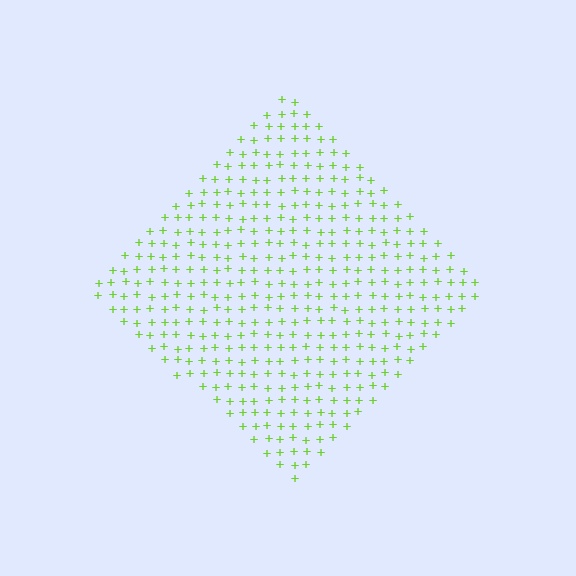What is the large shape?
The large shape is a diamond.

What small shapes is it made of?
It is made of small plus signs.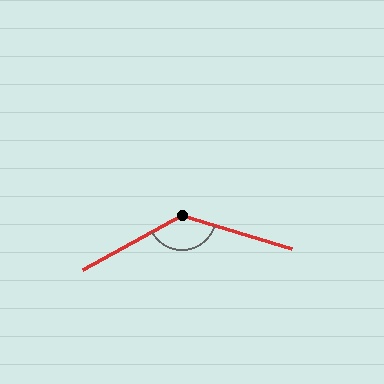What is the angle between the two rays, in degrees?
Approximately 135 degrees.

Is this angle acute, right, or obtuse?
It is obtuse.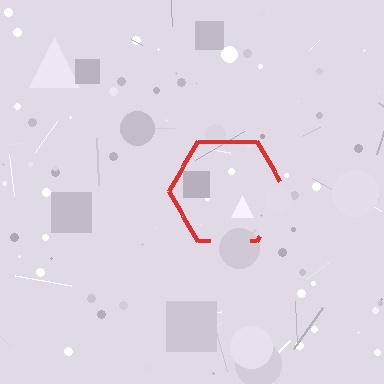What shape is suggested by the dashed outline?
The dashed outline suggests a hexagon.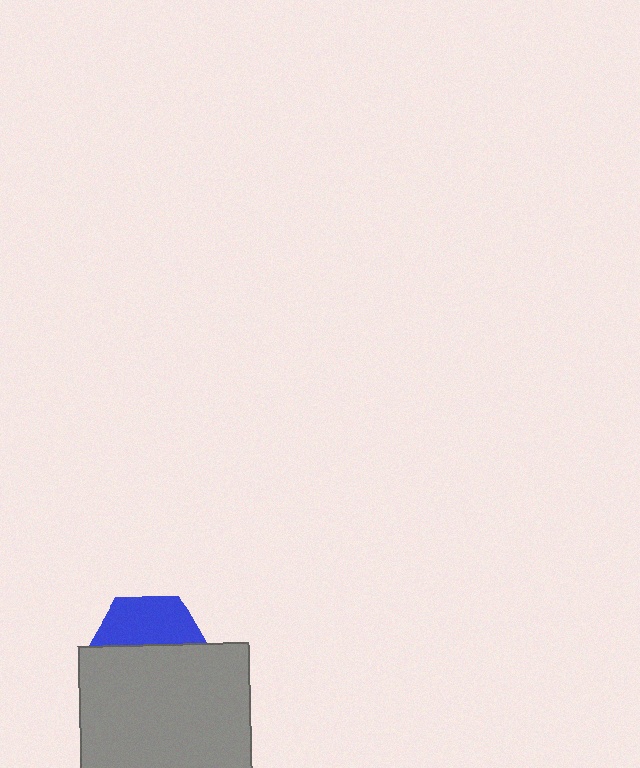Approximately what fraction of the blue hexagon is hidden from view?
Roughly 58% of the blue hexagon is hidden behind the gray square.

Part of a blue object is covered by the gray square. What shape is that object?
It is a hexagon.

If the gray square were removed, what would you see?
You would see the complete blue hexagon.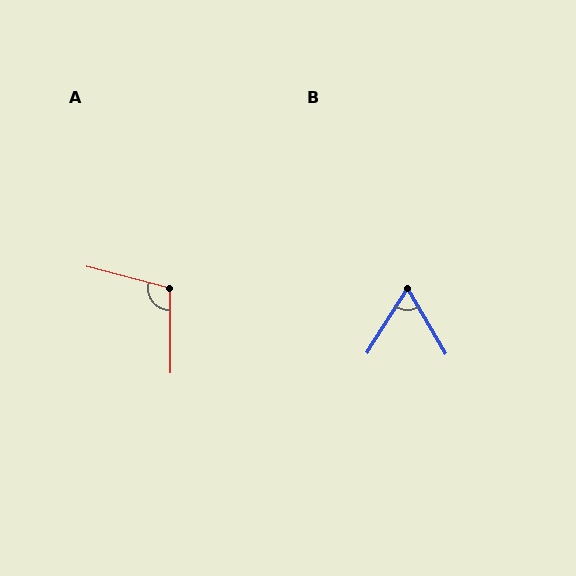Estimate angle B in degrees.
Approximately 63 degrees.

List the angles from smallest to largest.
B (63°), A (105°).